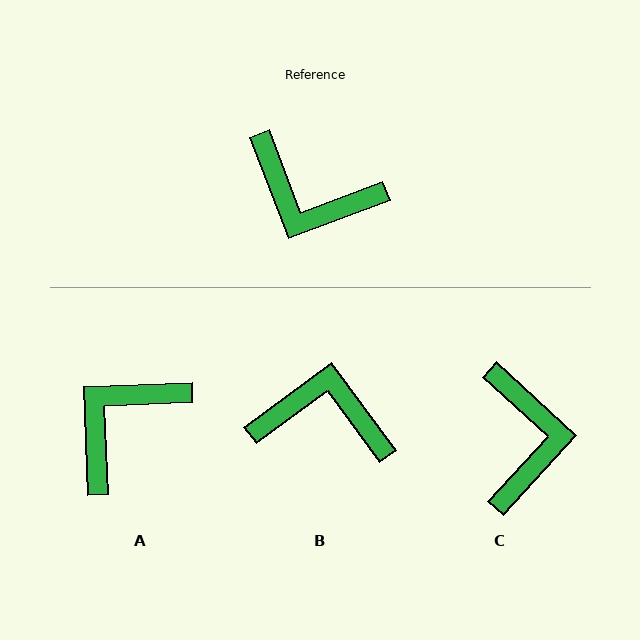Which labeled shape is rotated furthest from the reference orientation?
B, about 164 degrees away.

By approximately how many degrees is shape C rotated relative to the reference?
Approximately 117 degrees counter-clockwise.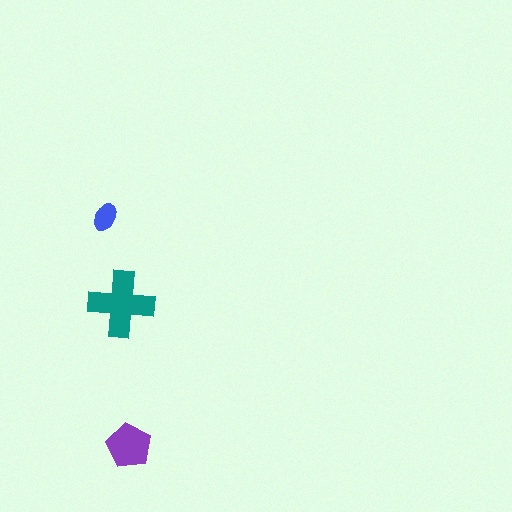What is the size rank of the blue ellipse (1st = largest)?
3rd.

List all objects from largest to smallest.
The teal cross, the purple pentagon, the blue ellipse.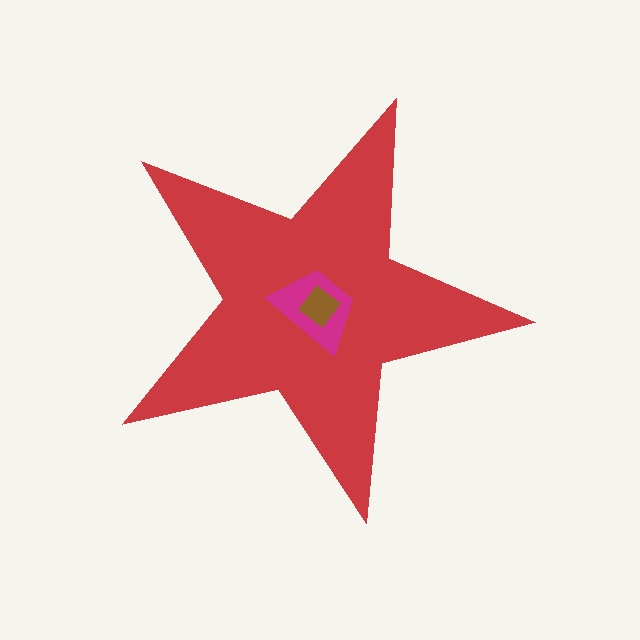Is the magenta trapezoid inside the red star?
Yes.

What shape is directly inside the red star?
The magenta trapezoid.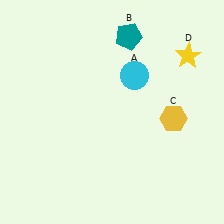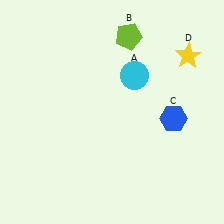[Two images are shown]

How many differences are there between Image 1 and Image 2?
There are 2 differences between the two images.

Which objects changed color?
B changed from teal to lime. C changed from yellow to blue.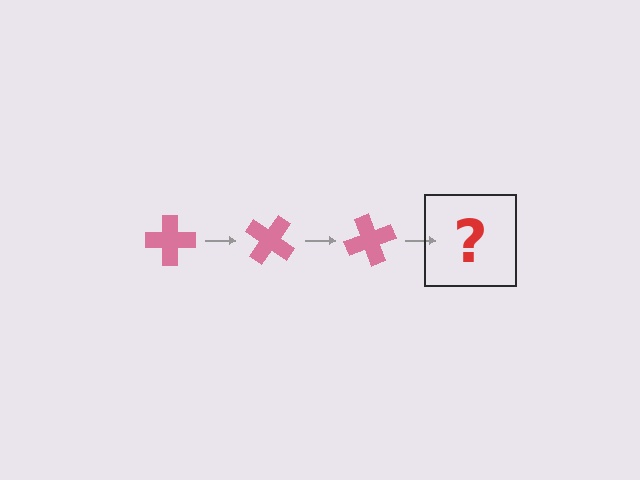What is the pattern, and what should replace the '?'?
The pattern is that the cross rotates 35 degrees each step. The '?' should be a pink cross rotated 105 degrees.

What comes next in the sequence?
The next element should be a pink cross rotated 105 degrees.